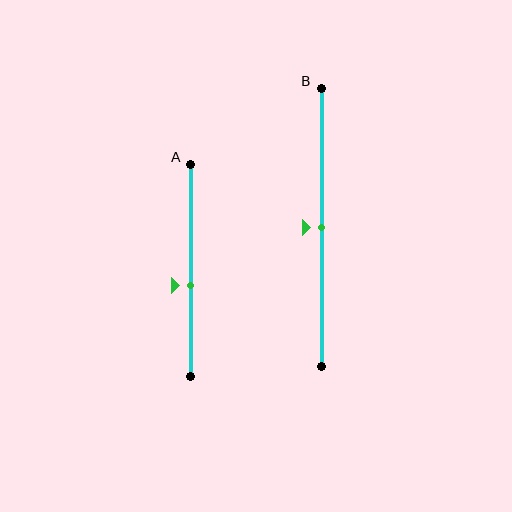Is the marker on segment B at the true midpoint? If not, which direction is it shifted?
Yes, the marker on segment B is at the true midpoint.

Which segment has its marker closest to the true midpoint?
Segment B has its marker closest to the true midpoint.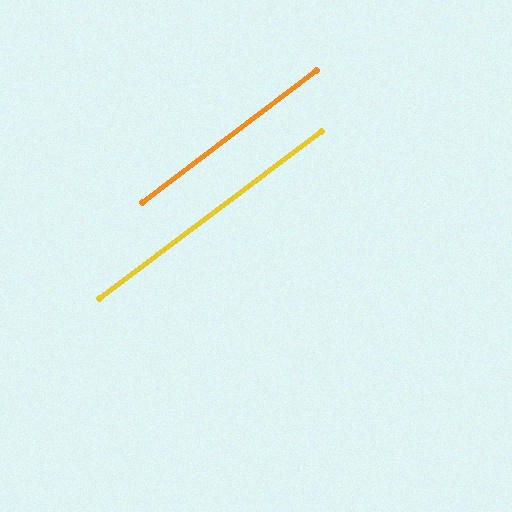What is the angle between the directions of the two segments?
Approximately 0 degrees.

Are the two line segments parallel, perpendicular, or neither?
Parallel — their directions differ by only 0.1°.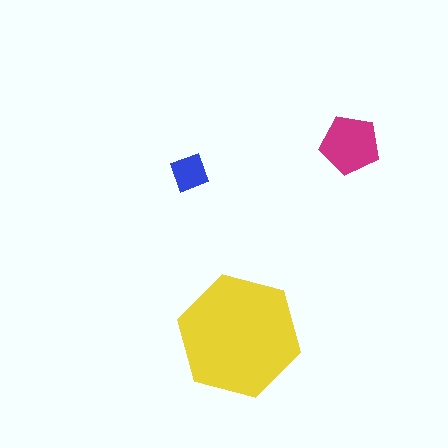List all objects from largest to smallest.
The yellow hexagon, the magenta pentagon, the blue square.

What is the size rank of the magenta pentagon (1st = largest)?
2nd.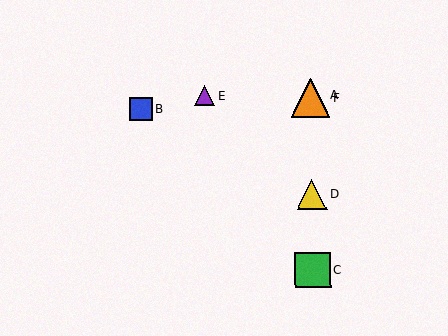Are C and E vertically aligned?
No, C is at x≈313 and E is at x≈205.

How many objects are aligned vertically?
4 objects (A, C, D, F) are aligned vertically.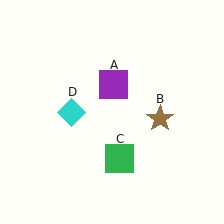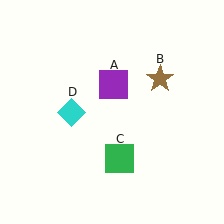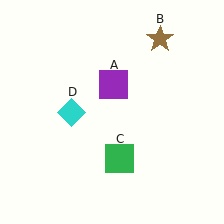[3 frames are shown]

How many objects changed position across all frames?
1 object changed position: brown star (object B).